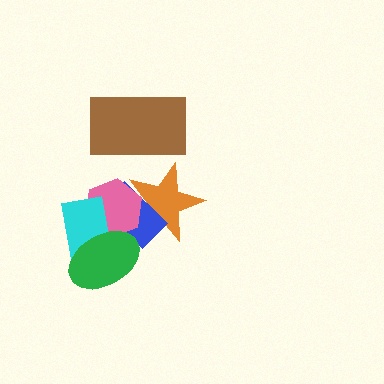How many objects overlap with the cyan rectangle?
3 objects overlap with the cyan rectangle.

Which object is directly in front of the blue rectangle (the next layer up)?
The pink hexagon is directly in front of the blue rectangle.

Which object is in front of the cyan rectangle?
The green ellipse is in front of the cyan rectangle.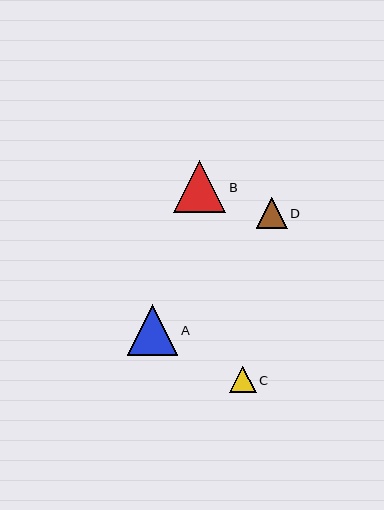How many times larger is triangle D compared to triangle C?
Triangle D is approximately 1.2 times the size of triangle C.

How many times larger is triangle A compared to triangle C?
Triangle A is approximately 1.9 times the size of triangle C.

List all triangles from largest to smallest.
From largest to smallest: B, A, D, C.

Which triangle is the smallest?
Triangle C is the smallest with a size of approximately 26 pixels.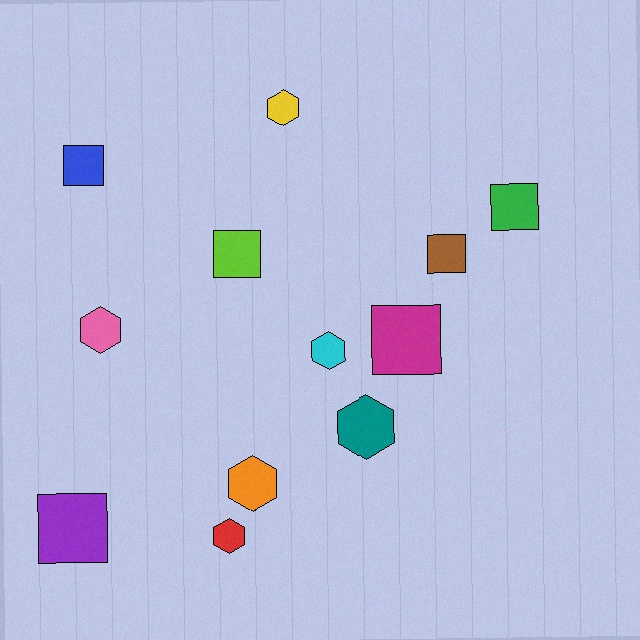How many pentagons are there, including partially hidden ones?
There are no pentagons.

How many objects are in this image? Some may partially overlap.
There are 12 objects.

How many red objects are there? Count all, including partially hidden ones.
There is 1 red object.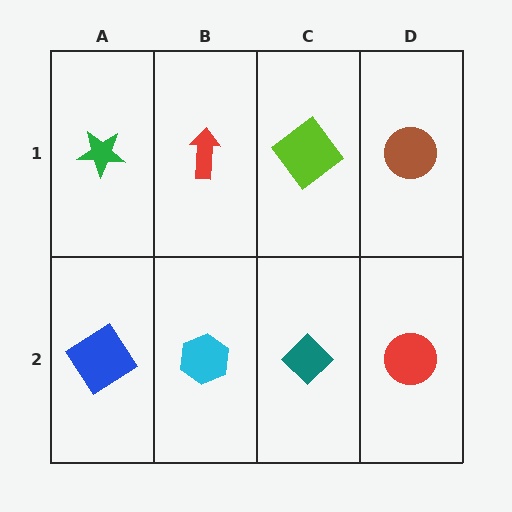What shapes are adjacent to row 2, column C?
A lime diamond (row 1, column C), a cyan hexagon (row 2, column B), a red circle (row 2, column D).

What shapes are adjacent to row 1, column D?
A red circle (row 2, column D), a lime diamond (row 1, column C).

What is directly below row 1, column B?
A cyan hexagon.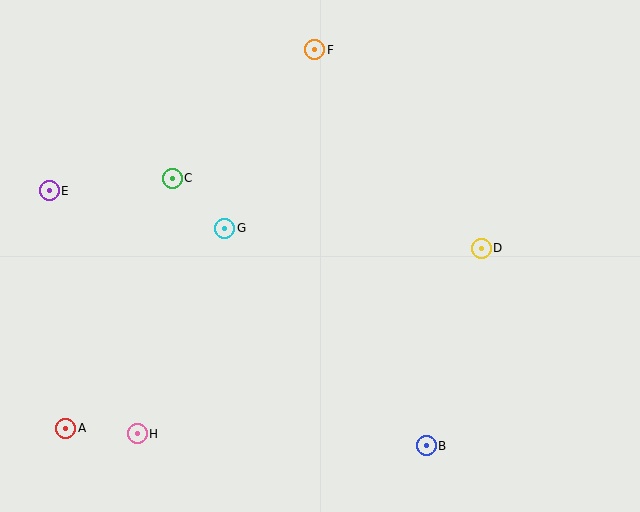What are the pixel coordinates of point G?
Point G is at (225, 228).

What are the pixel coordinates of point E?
Point E is at (49, 191).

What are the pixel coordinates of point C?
Point C is at (172, 178).